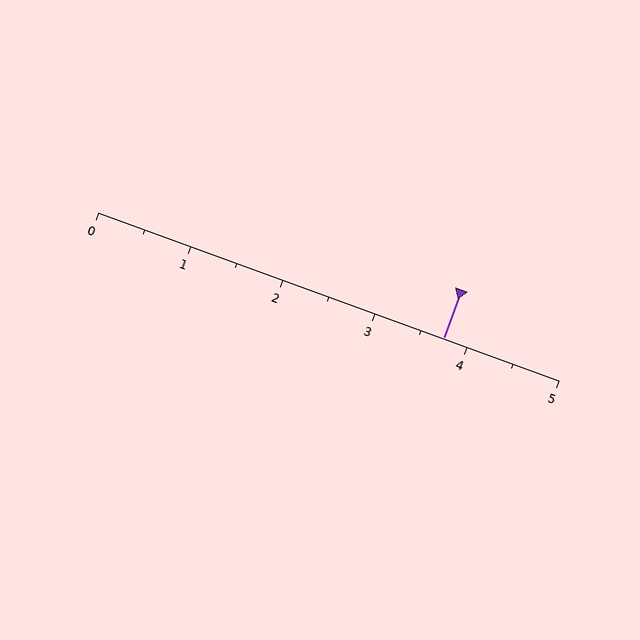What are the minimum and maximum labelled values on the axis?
The axis runs from 0 to 5.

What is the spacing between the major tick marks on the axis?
The major ticks are spaced 1 apart.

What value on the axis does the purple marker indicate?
The marker indicates approximately 3.8.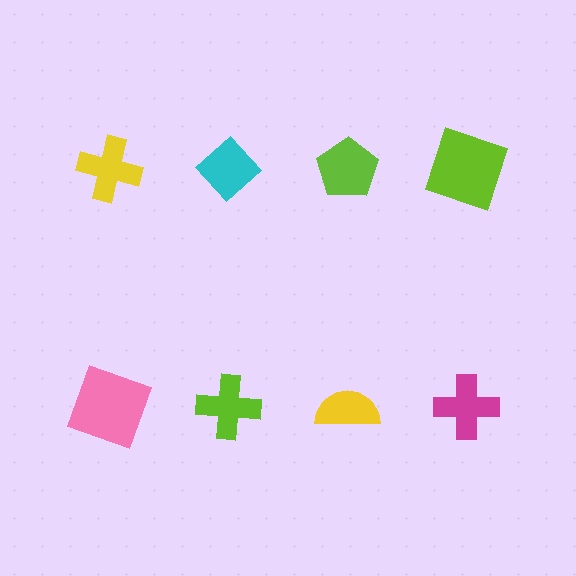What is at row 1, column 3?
A lime pentagon.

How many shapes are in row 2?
4 shapes.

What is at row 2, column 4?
A magenta cross.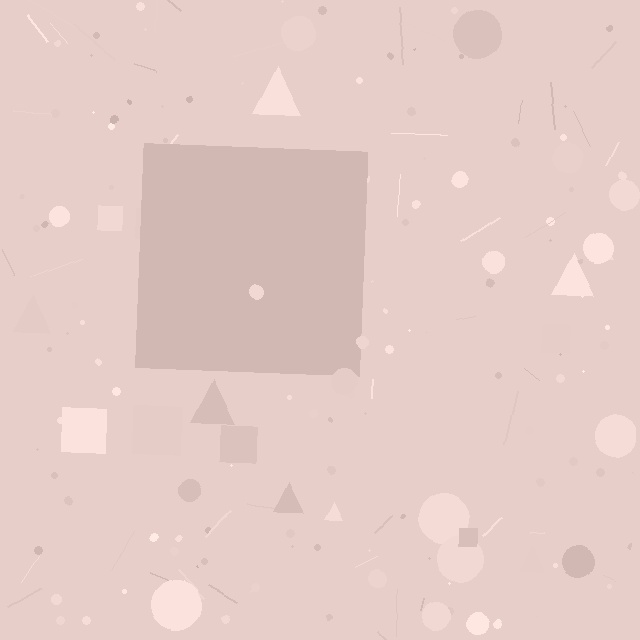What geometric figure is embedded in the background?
A square is embedded in the background.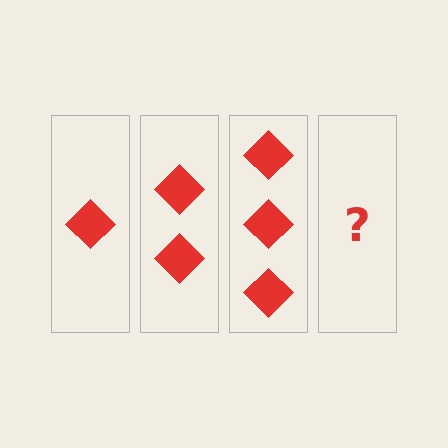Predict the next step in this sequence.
The next step is 4 diamonds.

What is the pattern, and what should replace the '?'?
The pattern is that each step adds one more diamond. The '?' should be 4 diamonds.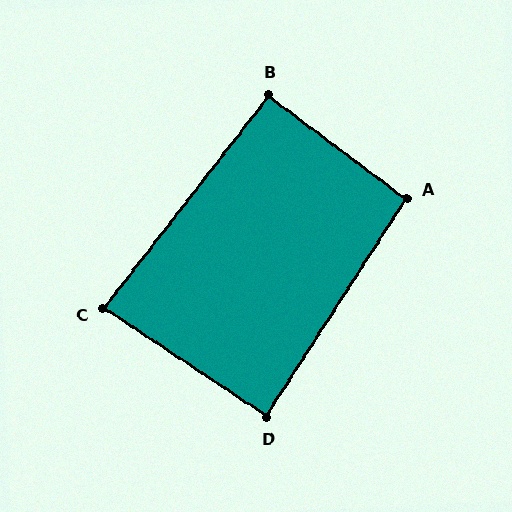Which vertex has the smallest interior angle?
C, at approximately 86 degrees.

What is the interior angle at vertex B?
Approximately 91 degrees (approximately right).